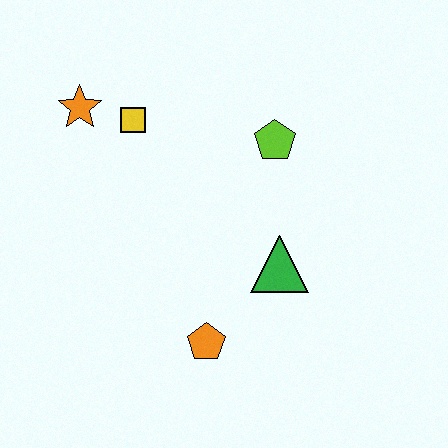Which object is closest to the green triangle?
The orange pentagon is closest to the green triangle.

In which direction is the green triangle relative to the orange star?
The green triangle is to the right of the orange star.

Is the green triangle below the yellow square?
Yes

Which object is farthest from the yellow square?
The orange pentagon is farthest from the yellow square.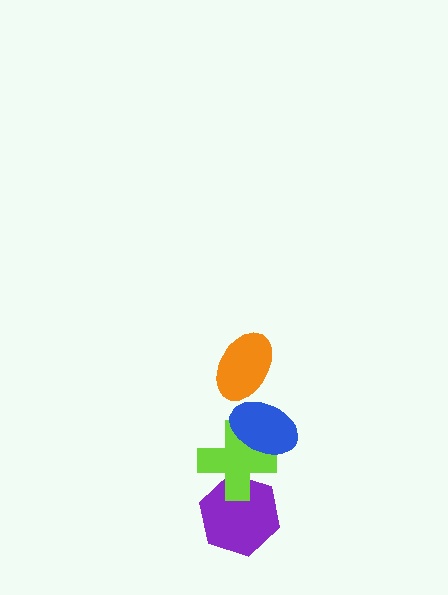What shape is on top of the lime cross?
The blue ellipse is on top of the lime cross.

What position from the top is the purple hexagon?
The purple hexagon is 4th from the top.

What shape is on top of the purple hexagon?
The lime cross is on top of the purple hexagon.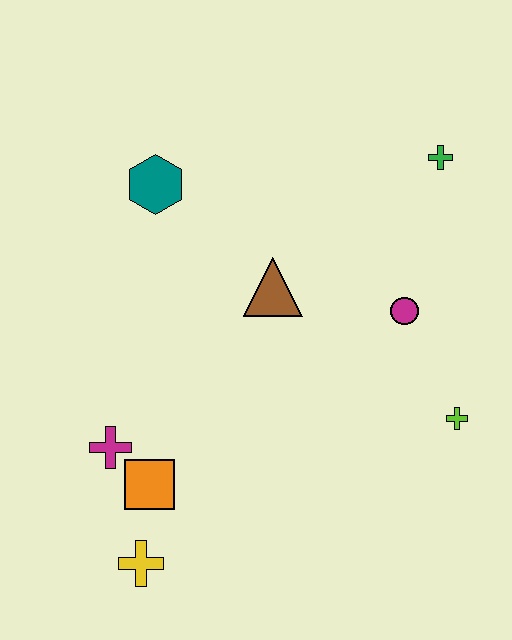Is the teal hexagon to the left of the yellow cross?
No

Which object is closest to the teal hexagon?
The brown triangle is closest to the teal hexagon.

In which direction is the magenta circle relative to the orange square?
The magenta circle is to the right of the orange square.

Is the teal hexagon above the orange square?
Yes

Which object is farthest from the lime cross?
The teal hexagon is farthest from the lime cross.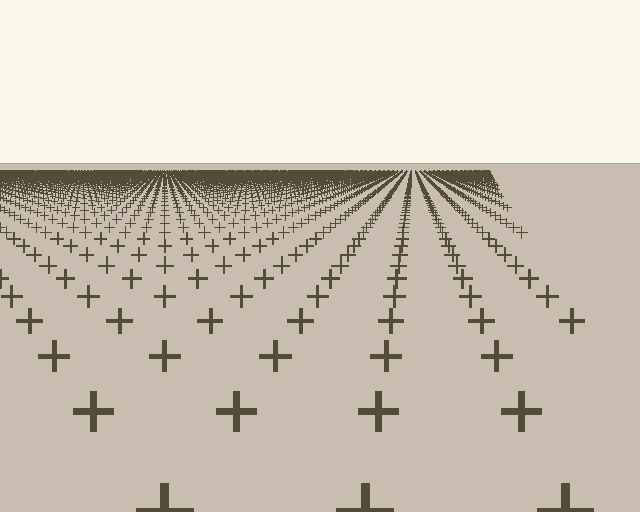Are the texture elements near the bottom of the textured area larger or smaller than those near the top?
Larger. Near the bottom, elements are closer to the viewer and appear at a bigger on-screen size.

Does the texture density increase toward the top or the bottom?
Density increases toward the top.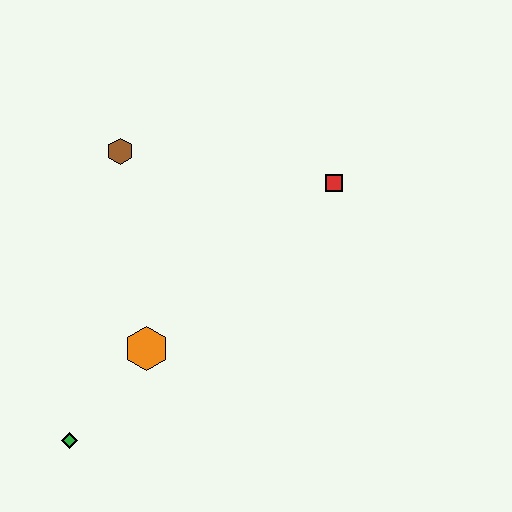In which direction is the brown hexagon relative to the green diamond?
The brown hexagon is above the green diamond.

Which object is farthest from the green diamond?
The red square is farthest from the green diamond.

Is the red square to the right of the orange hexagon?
Yes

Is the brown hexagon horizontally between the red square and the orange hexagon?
No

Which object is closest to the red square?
The brown hexagon is closest to the red square.